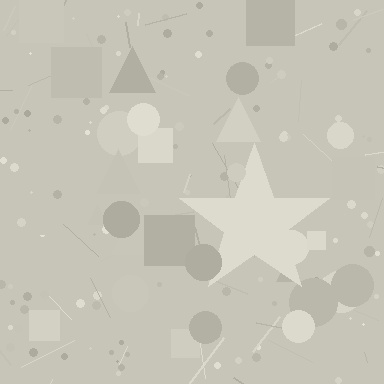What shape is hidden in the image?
A star is hidden in the image.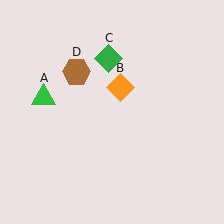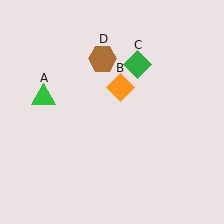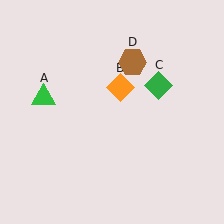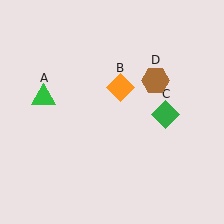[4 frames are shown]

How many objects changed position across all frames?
2 objects changed position: green diamond (object C), brown hexagon (object D).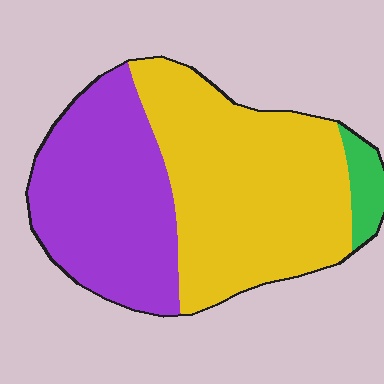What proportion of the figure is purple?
Purple takes up between a third and a half of the figure.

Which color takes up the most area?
Yellow, at roughly 55%.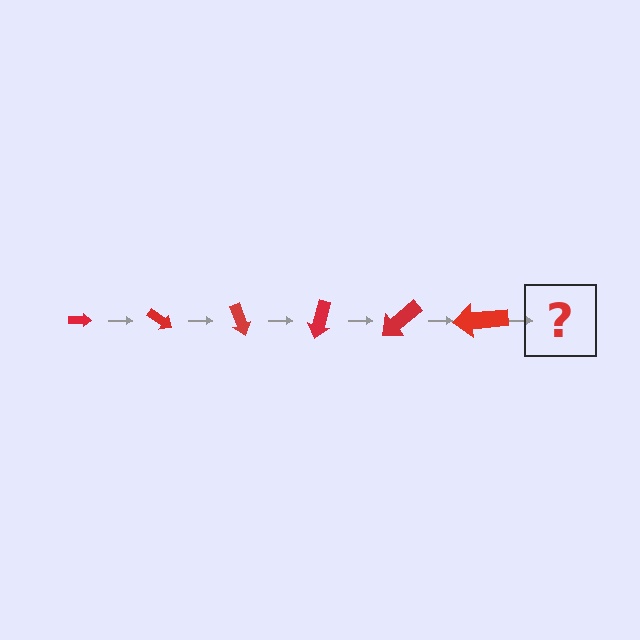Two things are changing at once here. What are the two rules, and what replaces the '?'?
The two rules are that the arrow grows larger each step and it rotates 35 degrees each step. The '?' should be an arrow, larger than the previous one and rotated 210 degrees from the start.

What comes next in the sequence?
The next element should be an arrow, larger than the previous one and rotated 210 degrees from the start.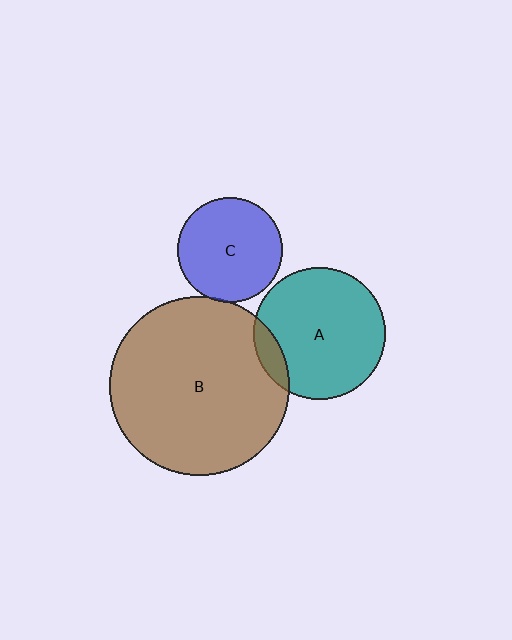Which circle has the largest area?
Circle B (brown).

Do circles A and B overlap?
Yes.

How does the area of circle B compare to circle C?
Approximately 2.9 times.